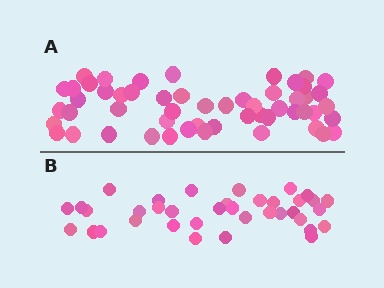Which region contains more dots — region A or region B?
Region A (the top region) has more dots.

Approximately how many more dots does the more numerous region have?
Region A has approximately 15 more dots than region B.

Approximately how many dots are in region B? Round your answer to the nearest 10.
About 40 dots. (The exact count is 37, which rounds to 40.)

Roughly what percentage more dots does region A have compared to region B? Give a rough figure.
About 45% more.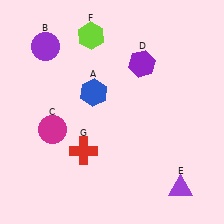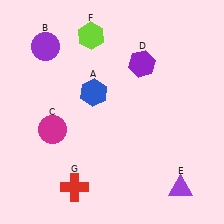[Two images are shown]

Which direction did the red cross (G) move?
The red cross (G) moved down.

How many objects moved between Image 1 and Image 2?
1 object moved between the two images.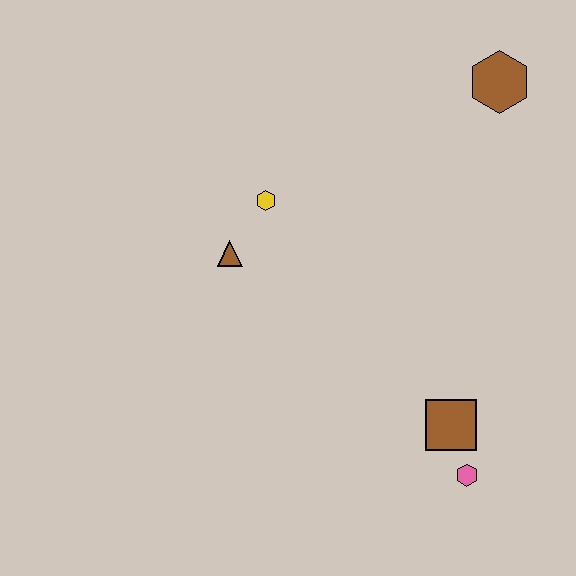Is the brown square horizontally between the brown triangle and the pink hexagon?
Yes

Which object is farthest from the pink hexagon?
The brown hexagon is farthest from the pink hexagon.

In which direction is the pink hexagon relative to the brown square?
The pink hexagon is below the brown square.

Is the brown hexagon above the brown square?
Yes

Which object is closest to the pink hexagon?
The brown square is closest to the pink hexagon.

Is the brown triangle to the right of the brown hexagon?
No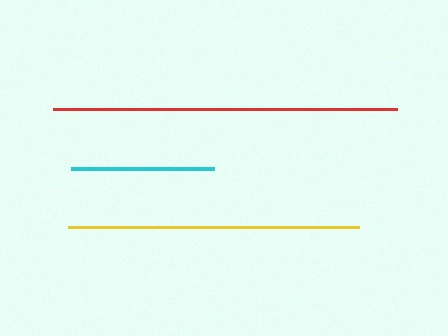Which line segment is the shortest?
The cyan line is the shortest at approximately 143 pixels.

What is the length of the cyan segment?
The cyan segment is approximately 143 pixels long.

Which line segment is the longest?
The red line is the longest at approximately 344 pixels.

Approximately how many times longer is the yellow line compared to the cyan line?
The yellow line is approximately 2.0 times the length of the cyan line.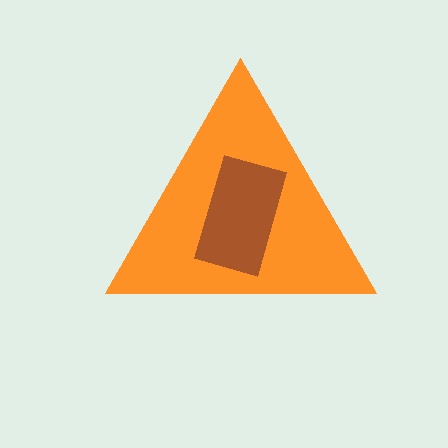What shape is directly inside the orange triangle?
The brown rectangle.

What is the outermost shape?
The orange triangle.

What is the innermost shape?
The brown rectangle.